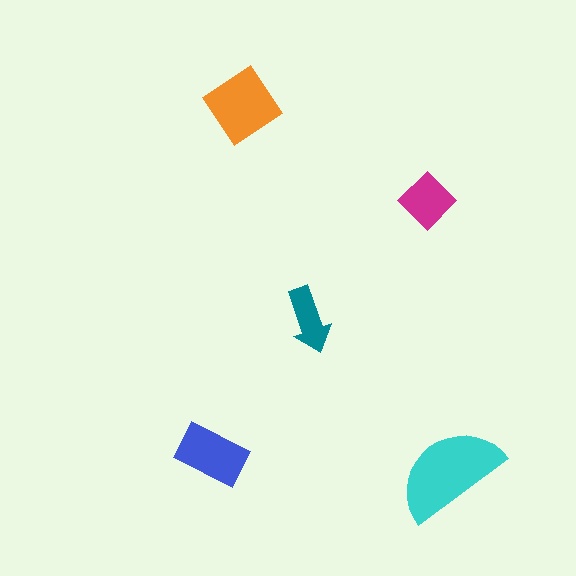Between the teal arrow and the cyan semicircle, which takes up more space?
The cyan semicircle.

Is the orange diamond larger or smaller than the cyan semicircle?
Smaller.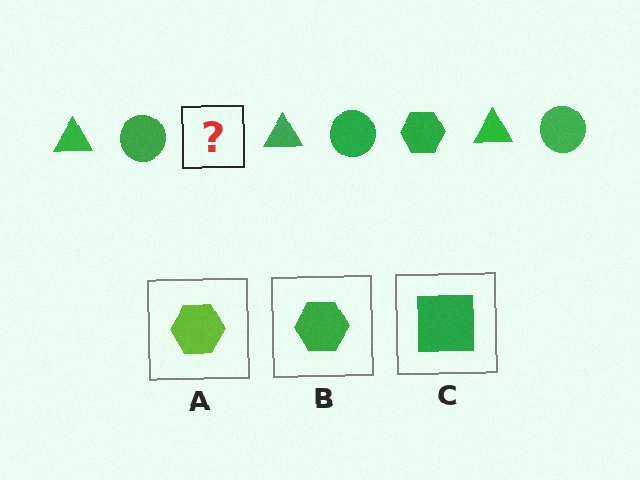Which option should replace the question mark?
Option B.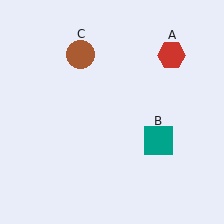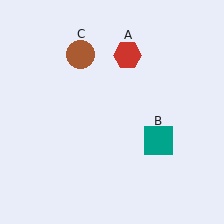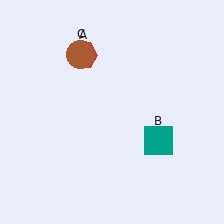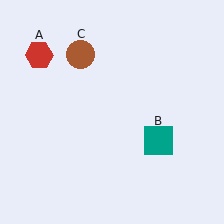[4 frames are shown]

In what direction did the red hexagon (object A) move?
The red hexagon (object A) moved left.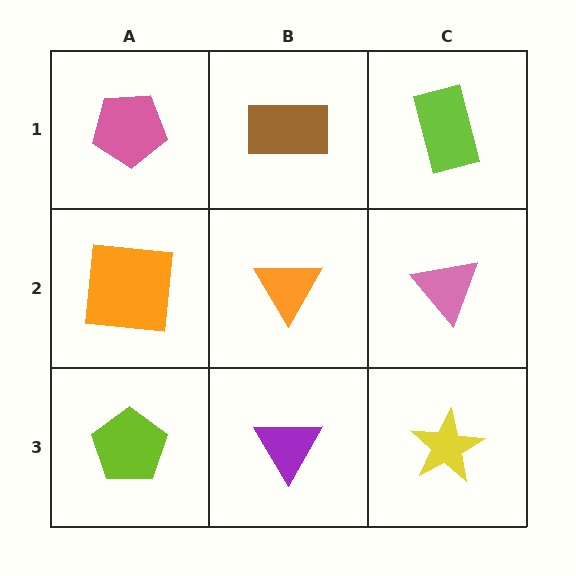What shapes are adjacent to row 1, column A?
An orange square (row 2, column A), a brown rectangle (row 1, column B).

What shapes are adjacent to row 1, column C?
A pink triangle (row 2, column C), a brown rectangle (row 1, column B).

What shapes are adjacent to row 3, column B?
An orange triangle (row 2, column B), a lime pentagon (row 3, column A), a yellow star (row 3, column C).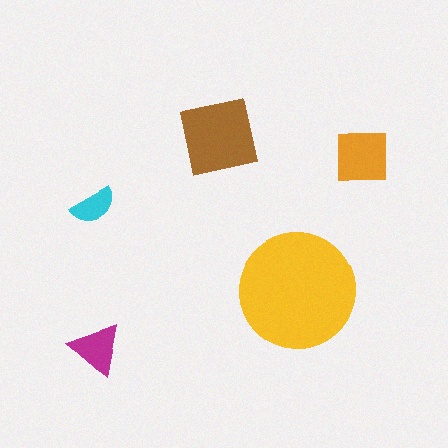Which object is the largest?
The yellow circle.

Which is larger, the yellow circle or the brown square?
The yellow circle.